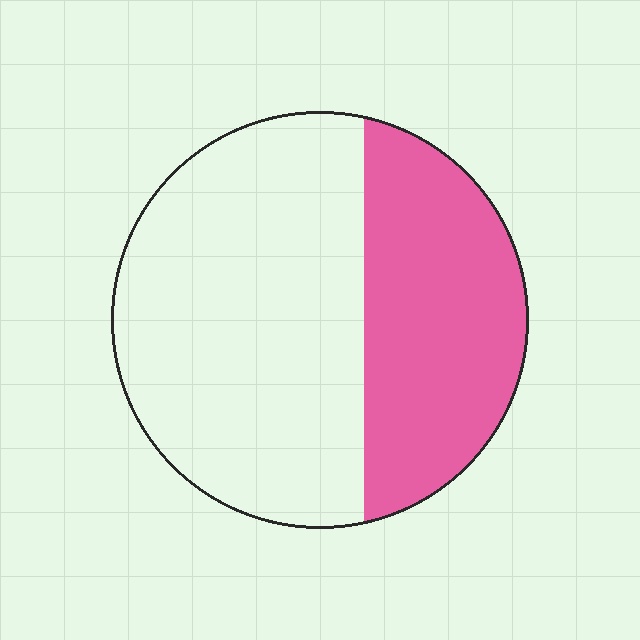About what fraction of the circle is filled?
About three eighths (3/8).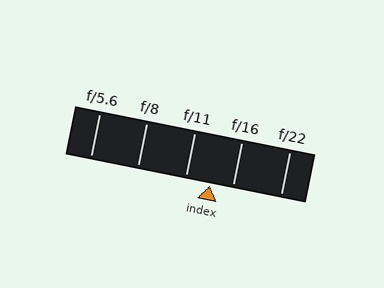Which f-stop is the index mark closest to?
The index mark is closest to f/16.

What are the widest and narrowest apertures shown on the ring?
The widest aperture shown is f/5.6 and the narrowest is f/22.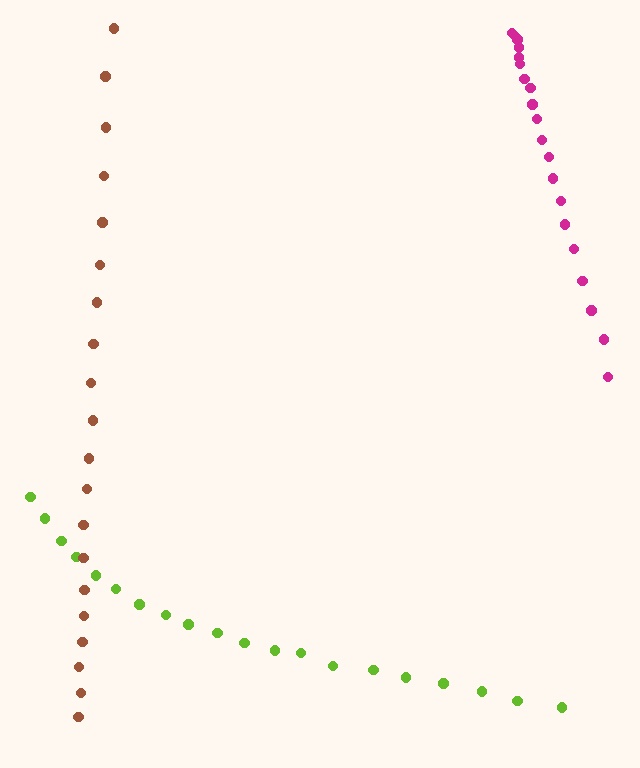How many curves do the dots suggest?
There are 3 distinct paths.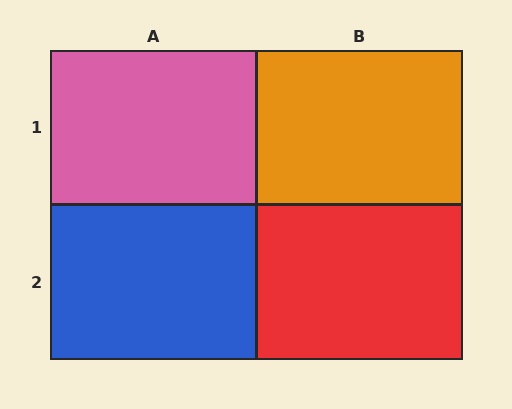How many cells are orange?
1 cell is orange.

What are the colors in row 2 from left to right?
Blue, red.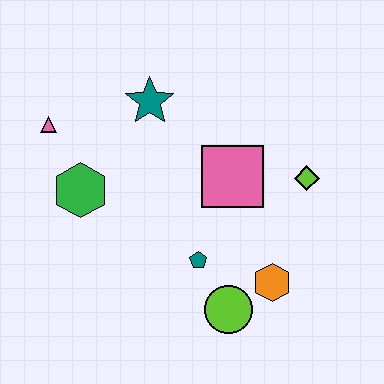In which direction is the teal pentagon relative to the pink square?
The teal pentagon is below the pink square.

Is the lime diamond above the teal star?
No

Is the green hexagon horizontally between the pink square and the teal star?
No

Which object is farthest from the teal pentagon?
The pink triangle is farthest from the teal pentagon.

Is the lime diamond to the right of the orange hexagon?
Yes